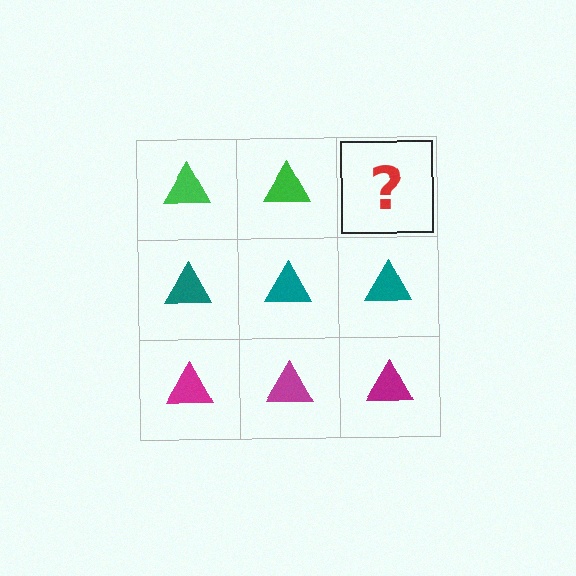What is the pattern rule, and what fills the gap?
The rule is that each row has a consistent color. The gap should be filled with a green triangle.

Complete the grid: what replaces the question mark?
The question mark should be replaced with a green triangle.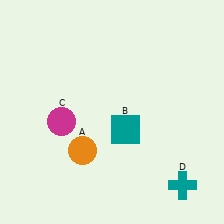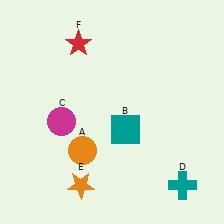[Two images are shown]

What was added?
An orange star (E), a red star (F) were added in Image 2.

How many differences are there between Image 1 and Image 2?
There are 2 differences between the two images.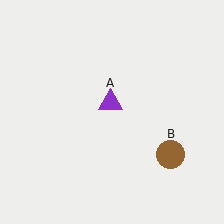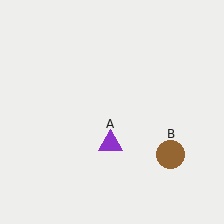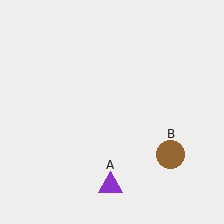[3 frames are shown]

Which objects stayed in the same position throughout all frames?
Brown circle (object B) remained stationary.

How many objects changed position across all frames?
1 object changed position: purple triangle (object A).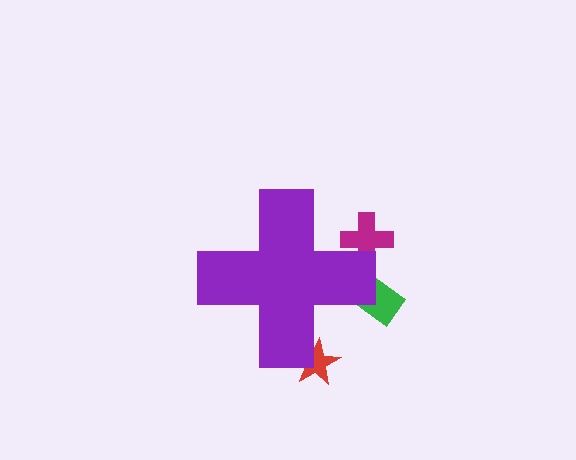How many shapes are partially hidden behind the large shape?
3 shapes are partially hidden.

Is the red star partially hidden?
Yes, the red star is partially hidden behind the purple cross.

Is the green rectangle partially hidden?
Yes, the green rectangle is partially hidden behind the purple cross.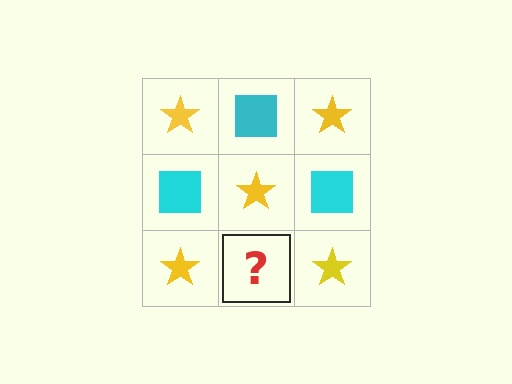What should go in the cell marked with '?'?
The missing cell should contain a cyan square.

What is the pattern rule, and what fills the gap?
The rule is that it alternates yellow star and cyan square in a checkerboard pattern. The gap should be filled with a cyan square.